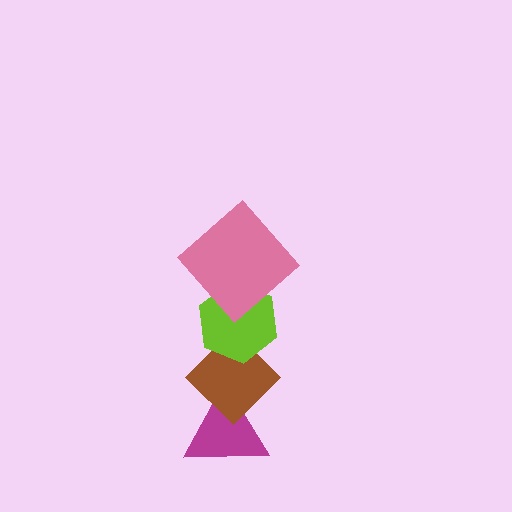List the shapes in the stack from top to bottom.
From top to bottom: the pink diamond, the lime hexagon, the brown diamond, the magenta triangle.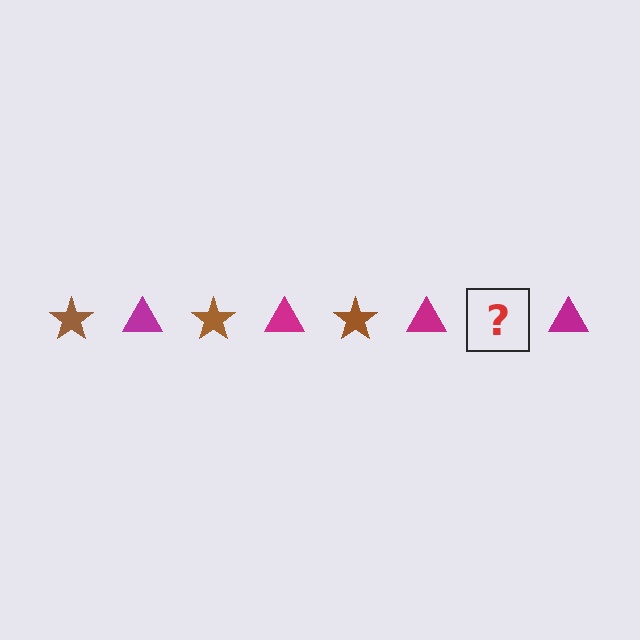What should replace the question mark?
The question mark should be replaced with a brown star.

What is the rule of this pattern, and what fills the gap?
The rule is that the pattern alternates between brown star and magenta triangle. The gap should be filled with a brown star.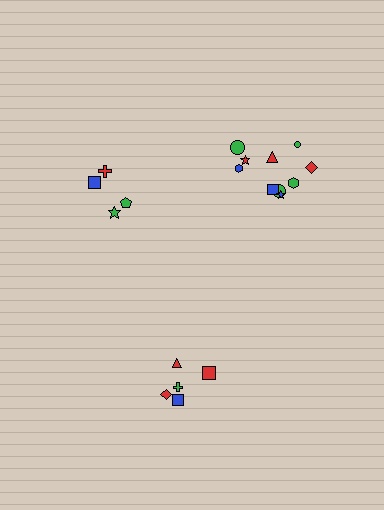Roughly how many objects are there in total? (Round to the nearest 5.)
Roughly 20 objects in total.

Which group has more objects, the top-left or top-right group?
The top-right group.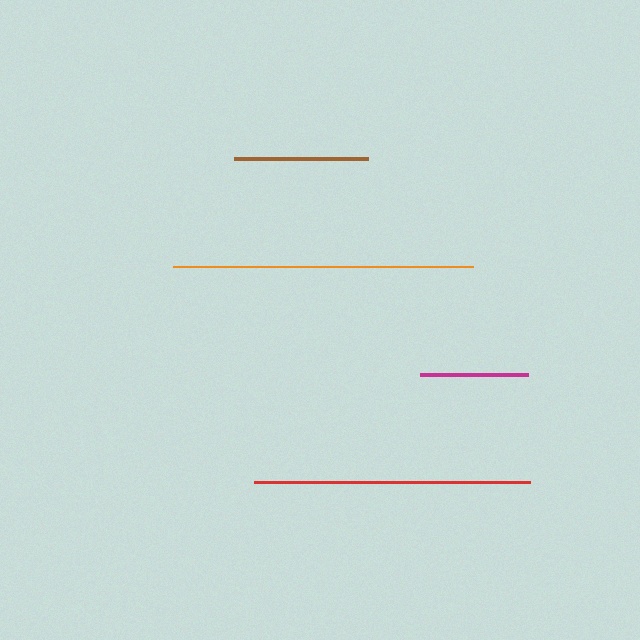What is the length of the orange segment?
The orange segment is approximately 301 pixels long.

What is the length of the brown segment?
The brown segment is approximately 134 pixels long.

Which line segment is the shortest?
The magenta line is the shortest at approximately 108 pixels.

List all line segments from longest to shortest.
From longest to shortest: orange, red, brown, magenta.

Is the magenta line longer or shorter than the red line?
The red line is longer than the magenta line.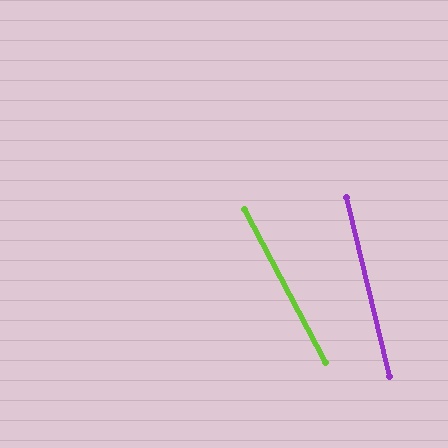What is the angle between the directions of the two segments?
Approximately 14 degrees.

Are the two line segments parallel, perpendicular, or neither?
Neither parallel nor perpendicular — they differ by about 14°.